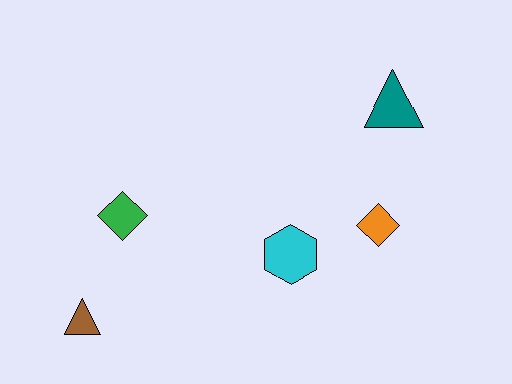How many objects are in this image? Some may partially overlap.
There are 5 objects.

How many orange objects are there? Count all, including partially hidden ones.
There is 1 orange object.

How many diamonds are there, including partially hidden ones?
There are 2 diamonds.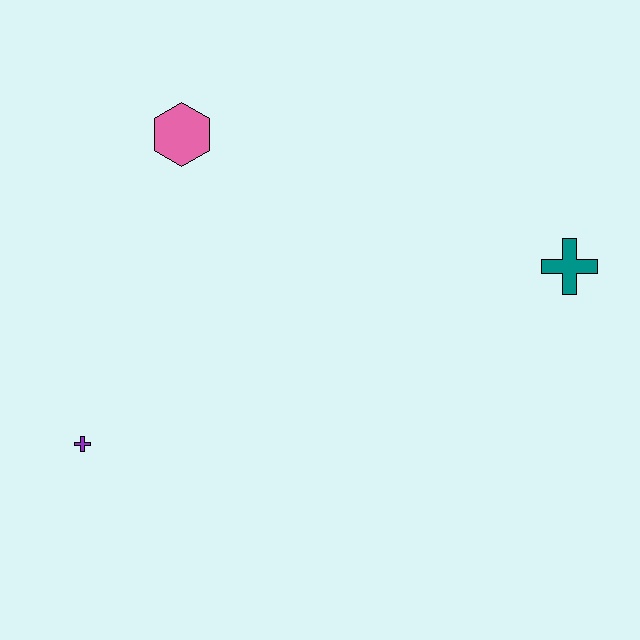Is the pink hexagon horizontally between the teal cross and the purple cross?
Yes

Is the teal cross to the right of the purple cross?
Yes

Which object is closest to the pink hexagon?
The purple cross is closest to the pink hexagon.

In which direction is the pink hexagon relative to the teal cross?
The pink hexagon is to the left of the teal cross.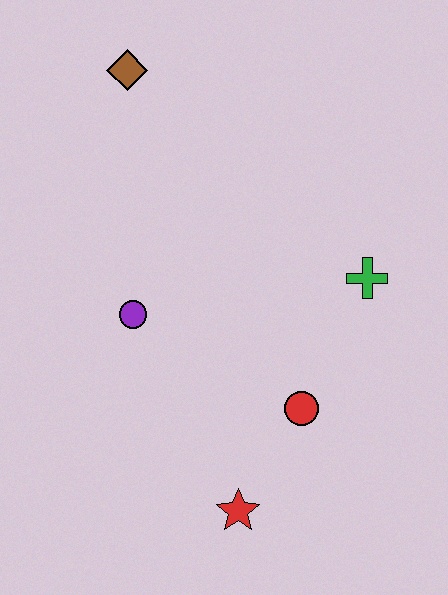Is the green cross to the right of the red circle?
Yes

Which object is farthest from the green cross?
The brown diamond is farthest from the green cross.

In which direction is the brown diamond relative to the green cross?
The brown diamond is to the left of the green cross.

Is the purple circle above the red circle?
Yes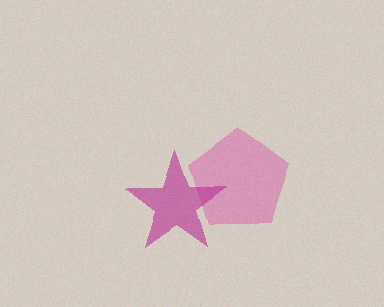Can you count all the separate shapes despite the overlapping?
Yes, there are 2 separate shapes.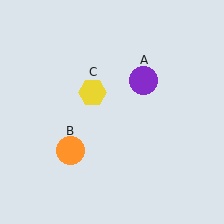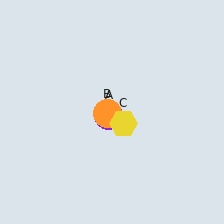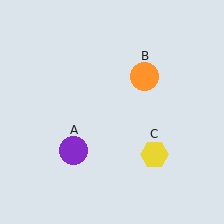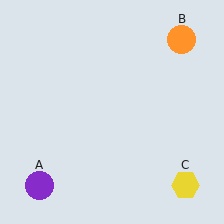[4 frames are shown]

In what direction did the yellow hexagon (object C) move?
The yellow hexagon (object C) moved down and to the right.